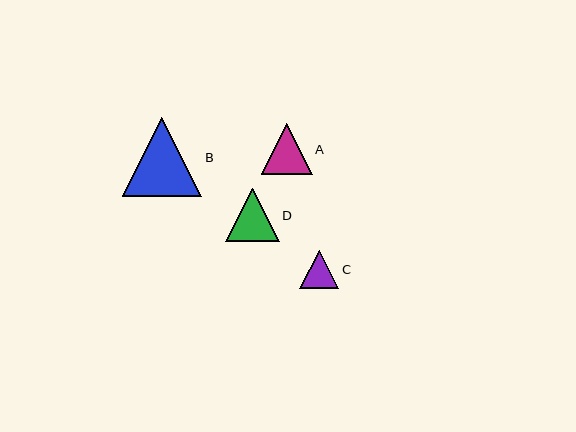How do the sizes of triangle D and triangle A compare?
Triangle D and triangle A are approximately the same size.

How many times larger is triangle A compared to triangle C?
Triangle A is approximately 1.3 times the size of triangle C.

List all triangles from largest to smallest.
From largest to smallest: B, D, A, C.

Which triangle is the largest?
Triangle B is the largest with a size of approximately 80 pixels.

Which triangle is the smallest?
Triangle C is the smallest with a size of approximately 39 pixels.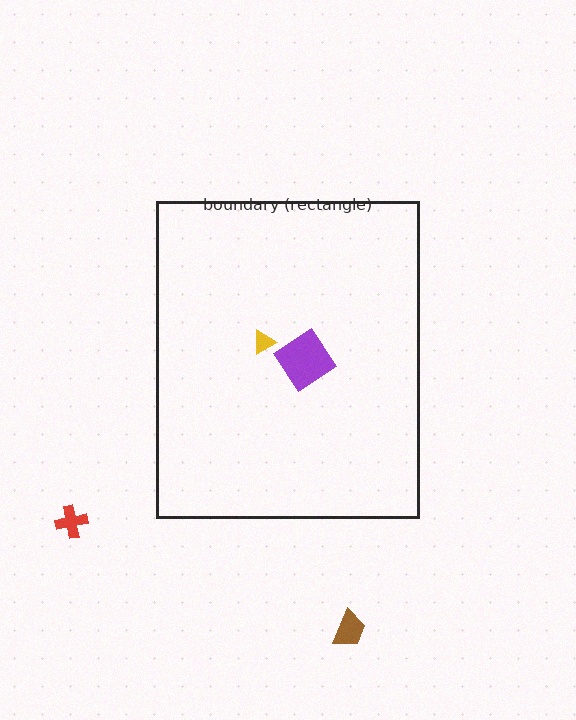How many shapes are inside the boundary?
2 inside, 2 outside.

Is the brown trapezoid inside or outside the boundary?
Outside.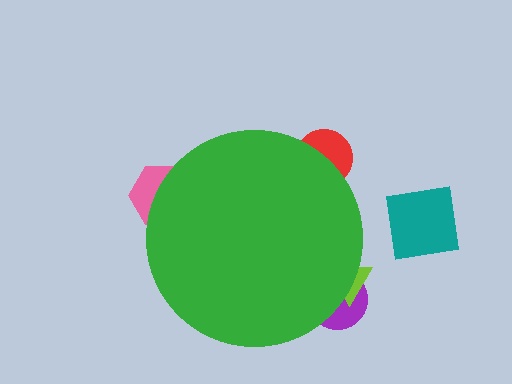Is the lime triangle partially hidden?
Yes, the lime triangle is partially hidden behind the green circle.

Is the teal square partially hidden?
No, the teal square is fully visible.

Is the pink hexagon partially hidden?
Yes, the pink hexagon is partially hidden behind the green circle.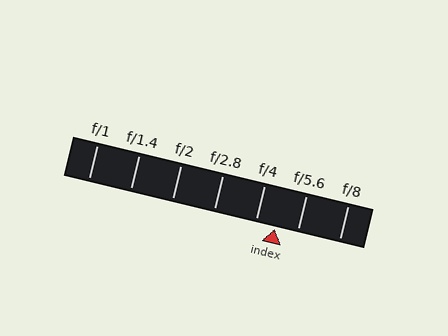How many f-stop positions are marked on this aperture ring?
There are 7 f-stop positions marked.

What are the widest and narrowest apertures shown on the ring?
The widest aperture shown is f/1 and the narrowest is f/8.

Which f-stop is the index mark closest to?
The index mark is closest to f/4.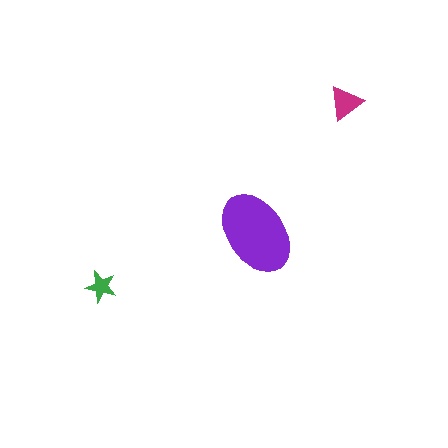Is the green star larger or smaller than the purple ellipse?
Smaller.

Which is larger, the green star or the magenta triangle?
The magenta triangle.